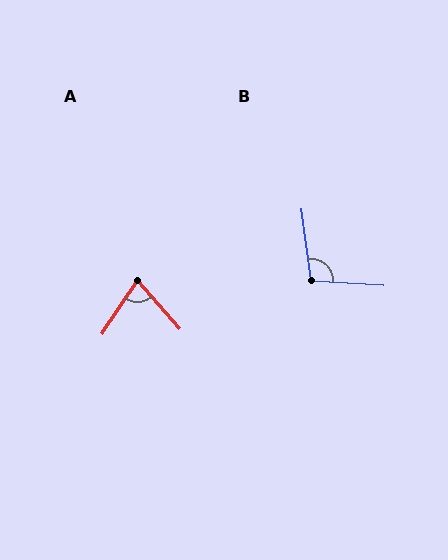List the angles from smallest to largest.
A (74°), B (101°).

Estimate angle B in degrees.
Approximately 101 degrees.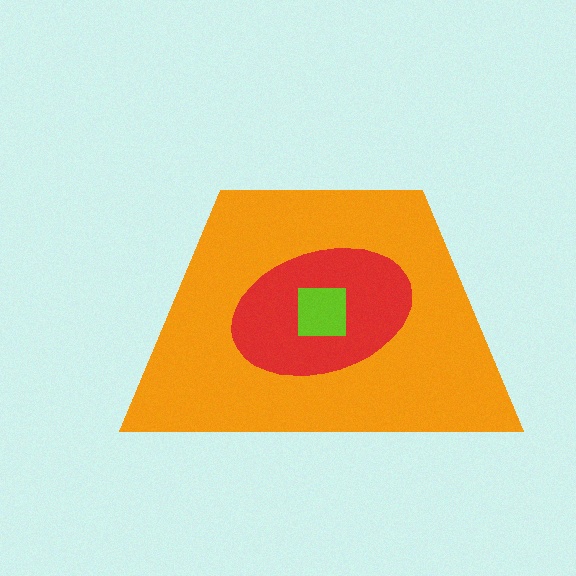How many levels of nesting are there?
3.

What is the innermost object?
The lime square.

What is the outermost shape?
The orange trapezoid.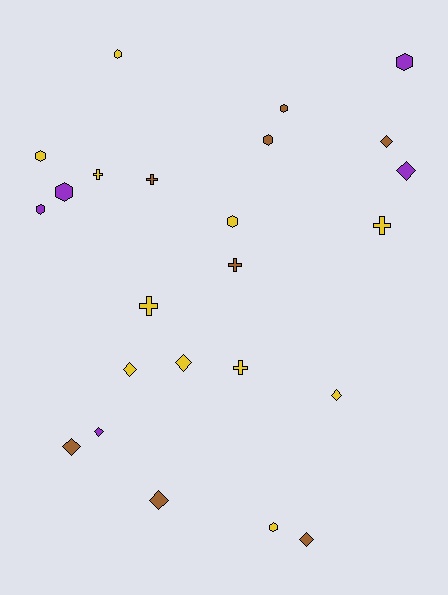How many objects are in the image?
There are 24 objects.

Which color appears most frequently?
Yellow, with 11 objects.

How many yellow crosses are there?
There are 4 yellow crosses.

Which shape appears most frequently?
Diamond, with 9 objects.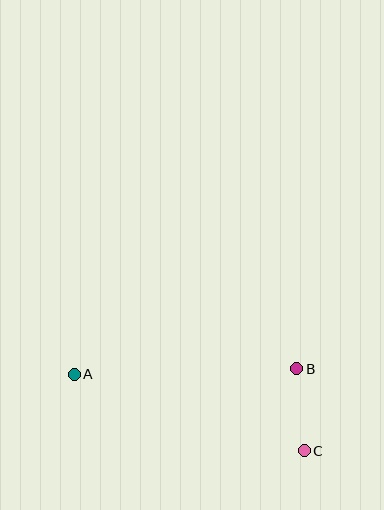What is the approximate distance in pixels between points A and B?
The distance between A and B is approximately 222 pixels.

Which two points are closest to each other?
Points B and C are closest to each other.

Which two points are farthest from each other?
Points A and C are farthest from each other.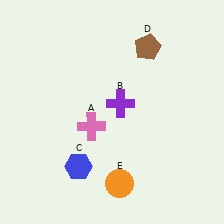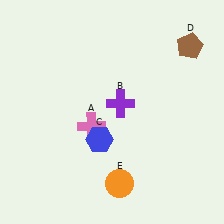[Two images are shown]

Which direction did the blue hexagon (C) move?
The blue hexagon (C) moved up.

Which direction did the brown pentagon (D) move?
The brown pentagon (D) moved right.